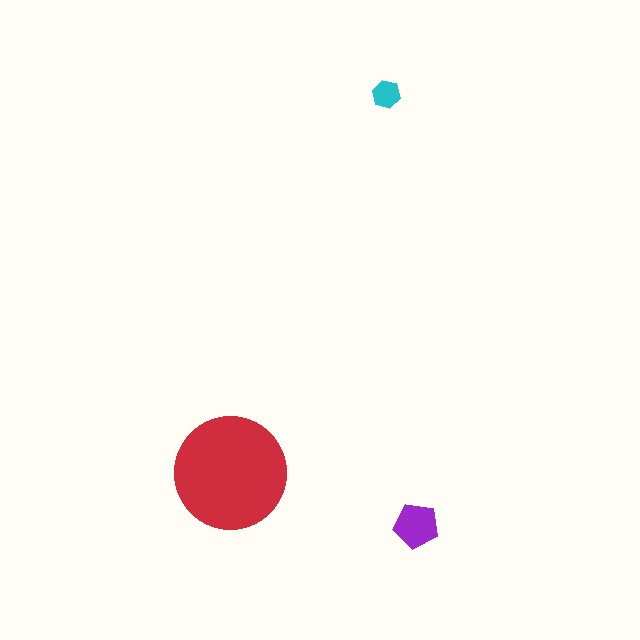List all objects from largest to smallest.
The red circle, the purple pentagon, the cyan hexagon.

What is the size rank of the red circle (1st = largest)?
1st.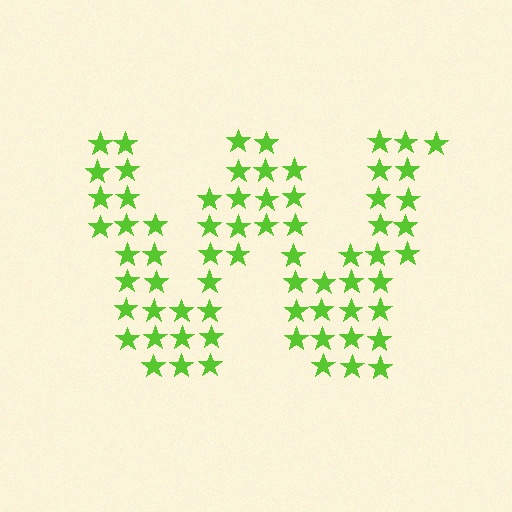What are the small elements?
The small elements are stars.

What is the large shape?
The large shape is the letter W.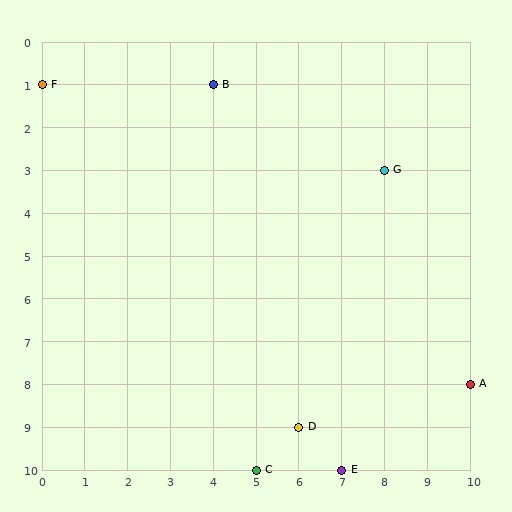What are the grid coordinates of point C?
Point C is at grid coordinates (5, 10).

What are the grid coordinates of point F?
Point F is at grid coordinates (0, 1).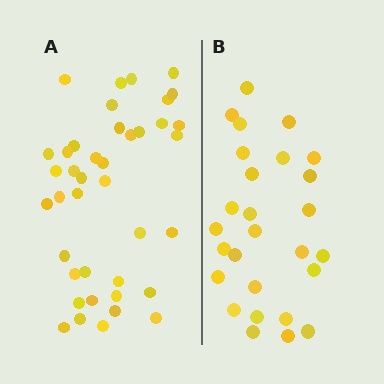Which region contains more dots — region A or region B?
Region A (the left region) has more dots.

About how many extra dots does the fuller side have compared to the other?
Region A has approximately 15 more dots than region B.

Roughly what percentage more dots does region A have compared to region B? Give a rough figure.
About 50% more.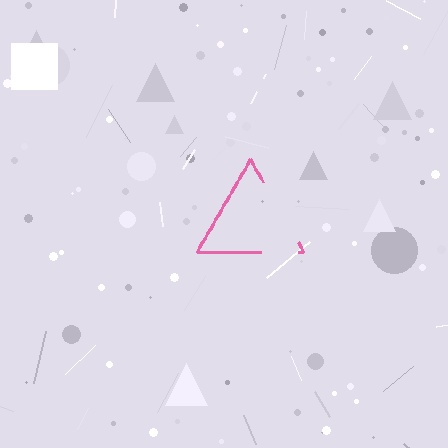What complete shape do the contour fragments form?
The contour fragments form a triangle.